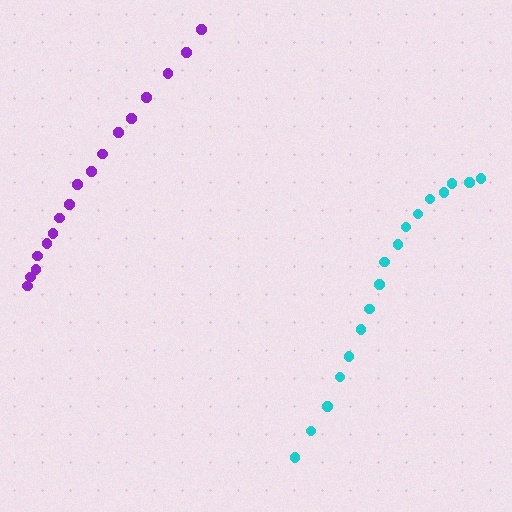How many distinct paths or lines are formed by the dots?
There are 2 distinct paths.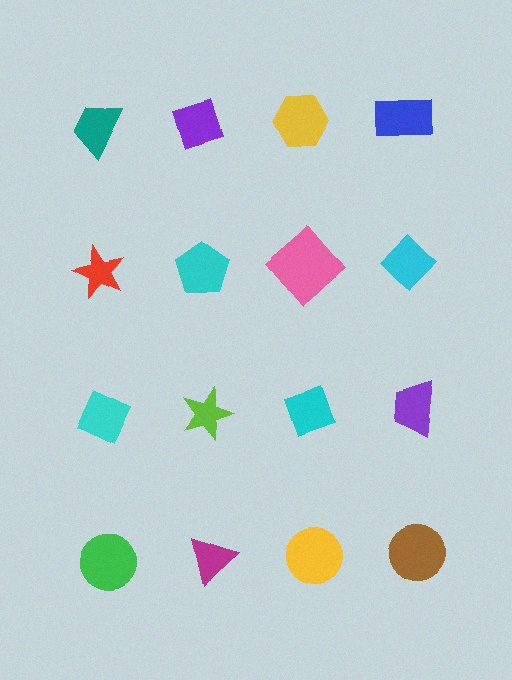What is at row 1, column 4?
A blue rectangle.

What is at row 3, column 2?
A lime star.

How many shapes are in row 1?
4 shapes.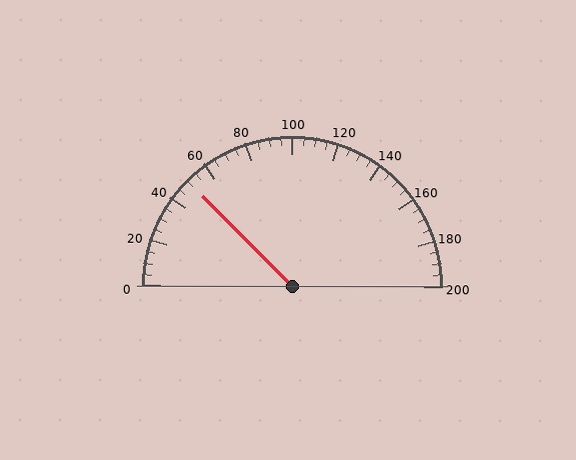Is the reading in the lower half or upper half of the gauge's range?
The reading is in the lower half of the range (0 to 200).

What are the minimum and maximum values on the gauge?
The gauge ranges from 0 to 200.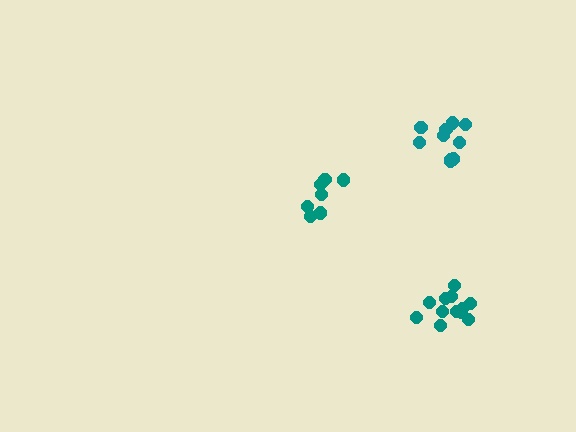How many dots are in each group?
Group 1: 7 dots, Group 2: 10 dots, Group 3: 12 dots (29 total).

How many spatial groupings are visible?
There are 3 spatial groupings.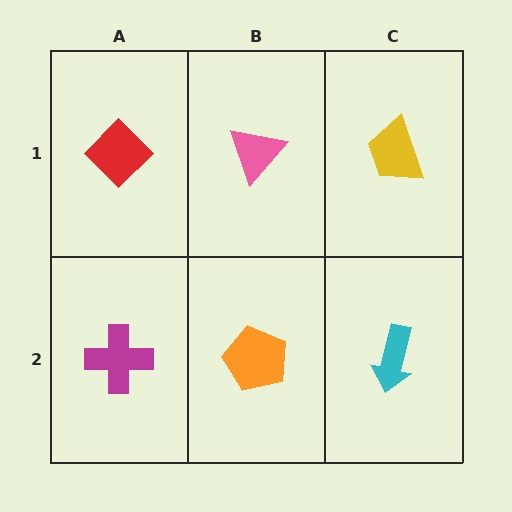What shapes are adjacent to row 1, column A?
A magenta cross (row 2, column A), a pink triangle (row 1, column B).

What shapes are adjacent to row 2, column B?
A pink triangle (row 1, column B), a magenta cross (row 2, column A), a cyan arrow (row 2, column C).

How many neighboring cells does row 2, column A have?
2.